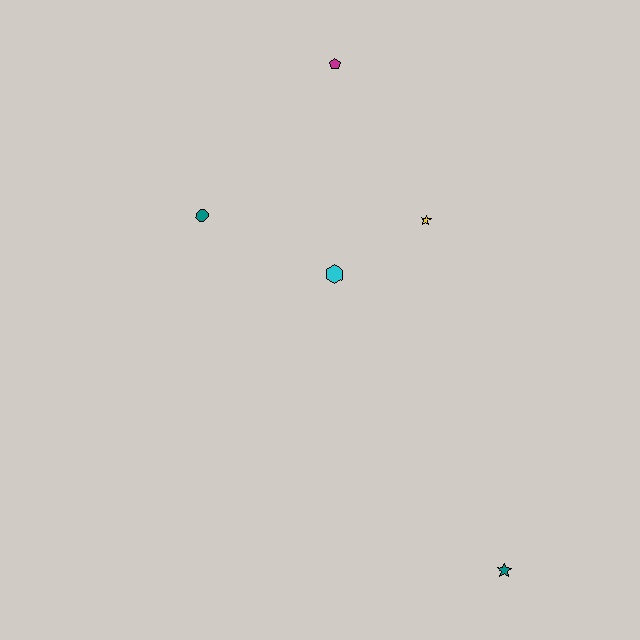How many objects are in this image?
There are 5 objects.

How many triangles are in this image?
There are no triangles.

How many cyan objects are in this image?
There is 1 cyan object.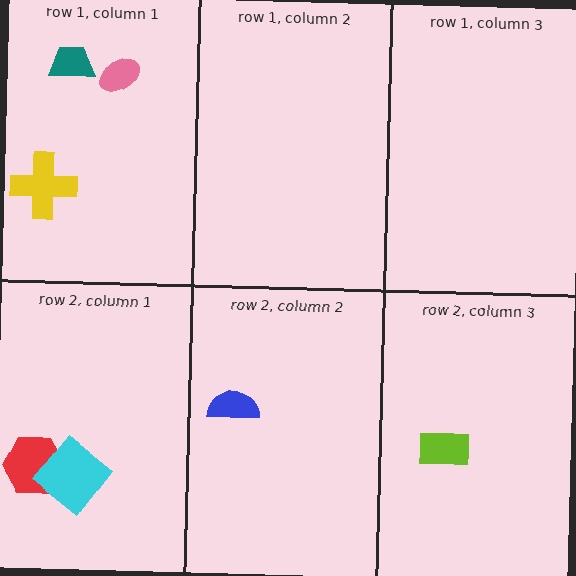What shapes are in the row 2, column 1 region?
The red hexagon, the cyan diamond.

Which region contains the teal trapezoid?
The row 1, column 1 region.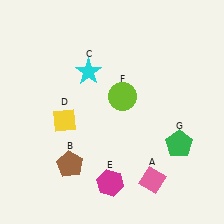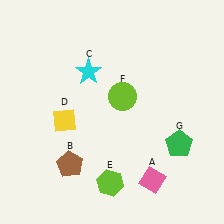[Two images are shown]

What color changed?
The hexagon (E) changed from magenta in Image 1 to lime in Image 2.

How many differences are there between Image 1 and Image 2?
There is 1 difference between the two images.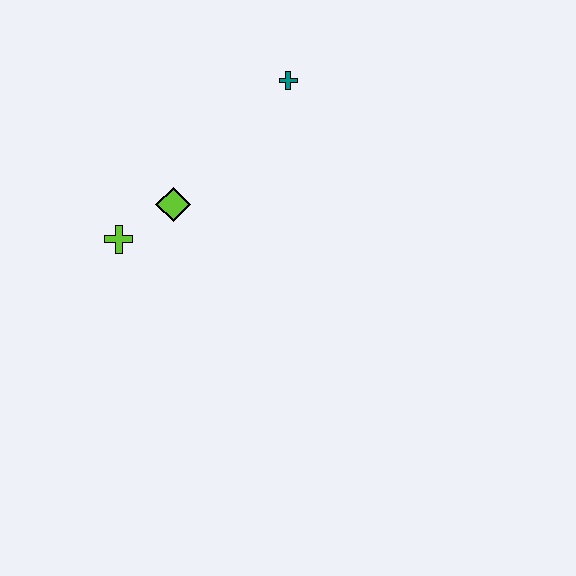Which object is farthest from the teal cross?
The lime cross is farthest from the teal cross.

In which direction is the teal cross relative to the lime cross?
The teal cross is to the right of the lime cross.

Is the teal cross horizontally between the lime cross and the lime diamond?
No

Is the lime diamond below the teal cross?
Yes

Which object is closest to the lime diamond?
The lime cross is closest to the lime diamond.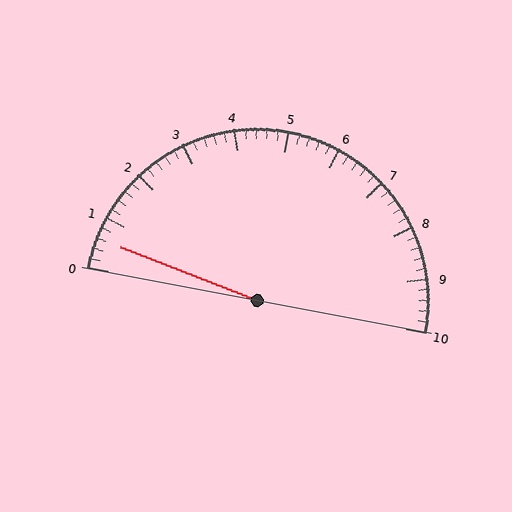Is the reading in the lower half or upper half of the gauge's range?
The reading is in the lower half of the range (0 to 10).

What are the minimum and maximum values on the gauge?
The gauge ranges from 0 to 10.